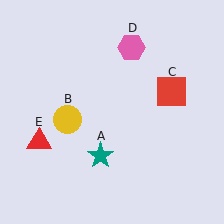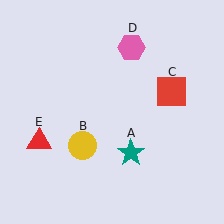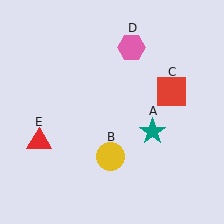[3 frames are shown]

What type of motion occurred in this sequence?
The teal star (object A), yellow circle (object B) rotated counterclockwise around the center of the scene.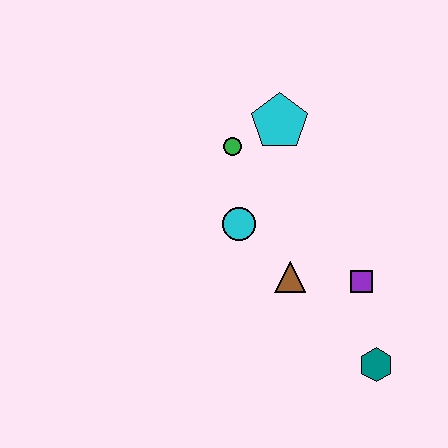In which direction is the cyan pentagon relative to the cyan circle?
The cyan pentagon is above the cyan circle.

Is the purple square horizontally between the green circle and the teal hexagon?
Yes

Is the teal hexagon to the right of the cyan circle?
Yes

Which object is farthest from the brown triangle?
The cyan pentagon is farthest from the brown triangle.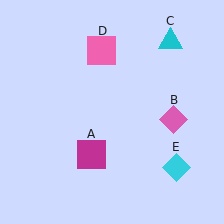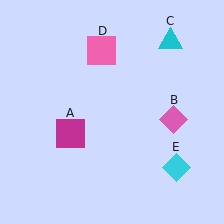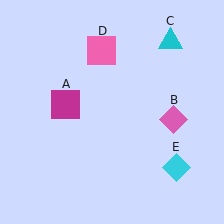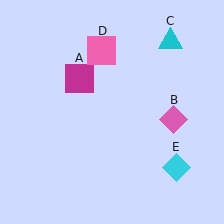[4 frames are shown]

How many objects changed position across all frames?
1 object changed position: magenta square (object A).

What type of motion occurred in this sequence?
The magenta square (object A) rotated clockwise around the center of the scene.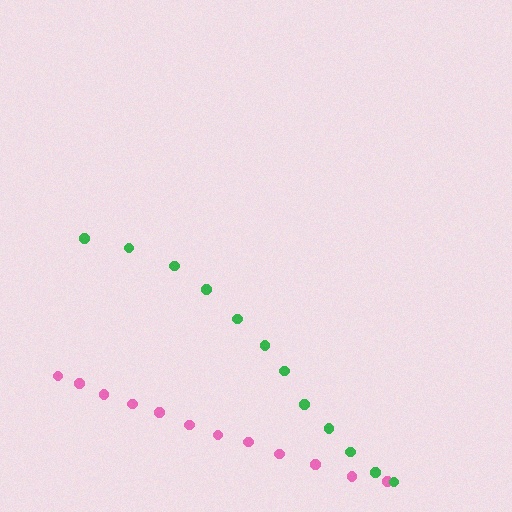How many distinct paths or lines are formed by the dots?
There are 2 distinct paths.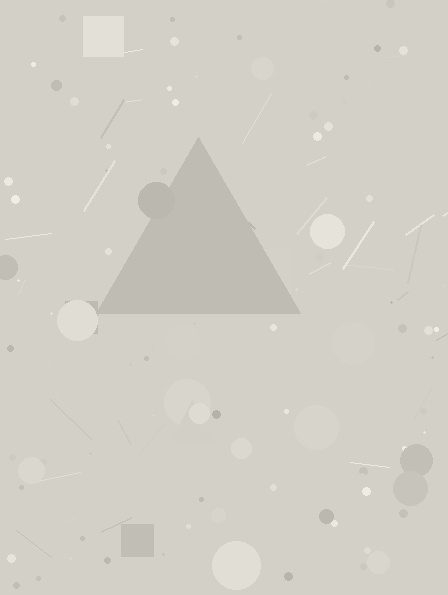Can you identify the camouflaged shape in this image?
The camouflaged shape is a triangle.